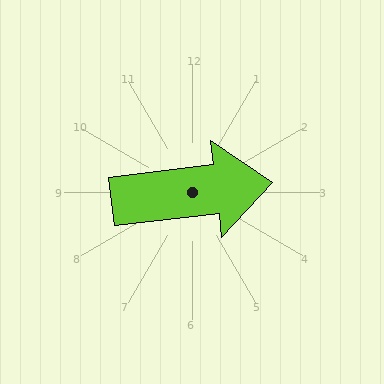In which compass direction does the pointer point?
East.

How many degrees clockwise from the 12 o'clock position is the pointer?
Approximately 83 degrees.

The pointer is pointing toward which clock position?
Roughly 3 o'clock.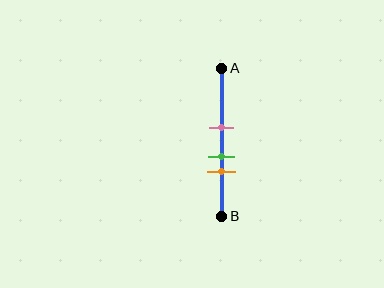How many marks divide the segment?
There are 3 marks dividing the segment.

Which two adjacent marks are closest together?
The green and orange marks are the closest adjacent pair.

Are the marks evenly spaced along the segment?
Yes, the marks are approximately evenly spaced.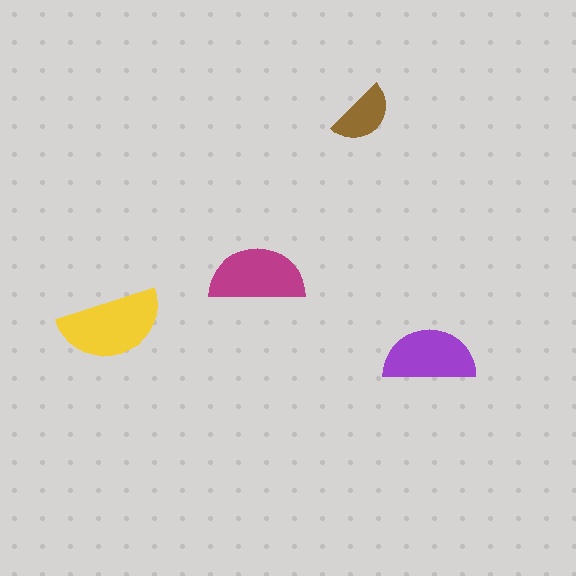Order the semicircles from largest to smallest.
the yellow one, the magenta one, the purple one, the brown one.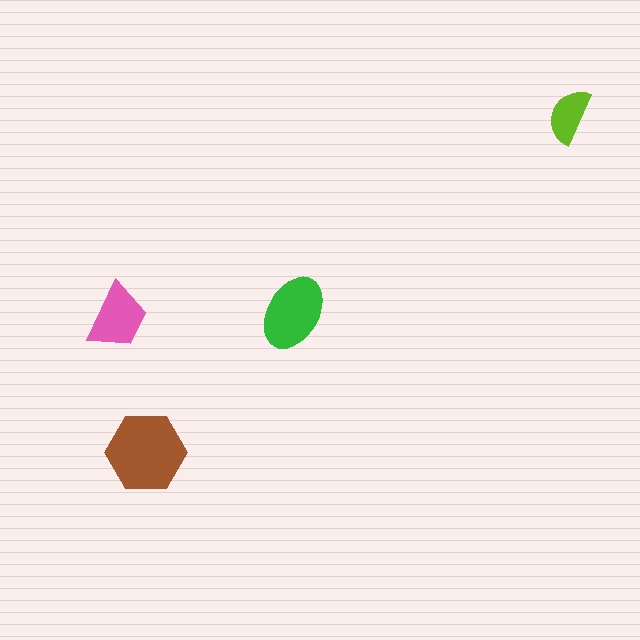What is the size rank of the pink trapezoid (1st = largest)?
3rd.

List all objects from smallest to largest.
The lime semicircle, the pink trapezoid, the green ellipse, the brown hexagon.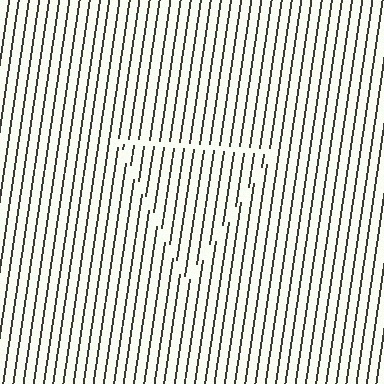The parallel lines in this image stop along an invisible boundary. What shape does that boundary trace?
An illusory triangle. The interior of the shape contains the same grating, shifted by half a period — the contour is defined by the phase discontinuity where line-ends from the inner and outer gratings abut.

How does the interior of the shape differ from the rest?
The interior of the shape contains the same grating, shifted by half a period — the contour is defined by the phase discontinuity where line-ends from the inner and outer gratings abut.